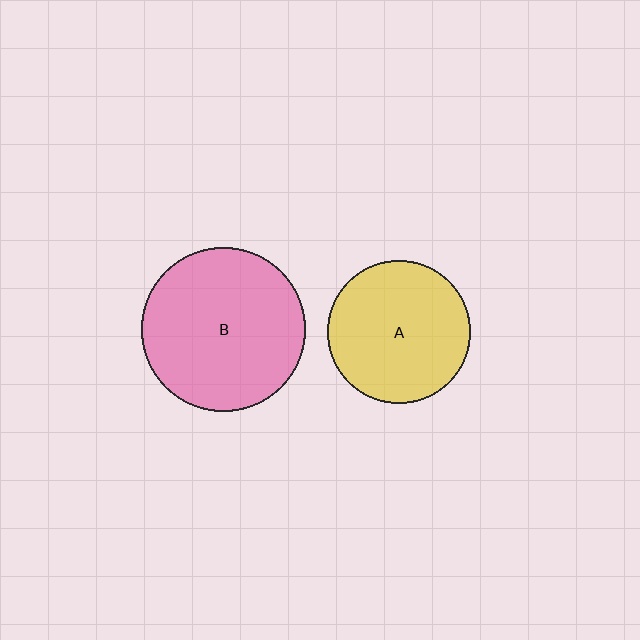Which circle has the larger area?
Circle B (pink).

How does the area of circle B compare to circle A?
Approximately 1.3 times.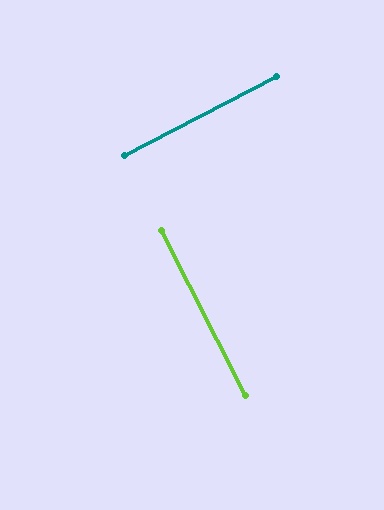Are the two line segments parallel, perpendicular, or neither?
Perpendicular — they meet at approximately 90°.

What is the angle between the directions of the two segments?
Approximately 90 degrees.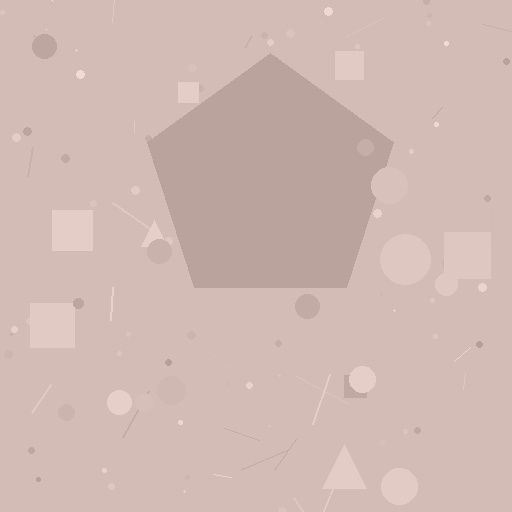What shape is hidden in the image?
A pentagon is hidden in the image.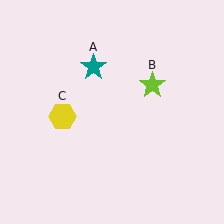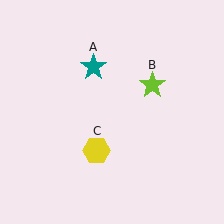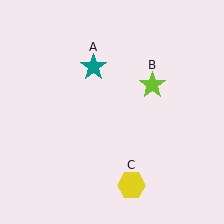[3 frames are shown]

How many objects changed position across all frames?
1 object changed position: yellow hexagon (object C).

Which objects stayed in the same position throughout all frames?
Teal star (object A) and lime star (object B) remained stationary.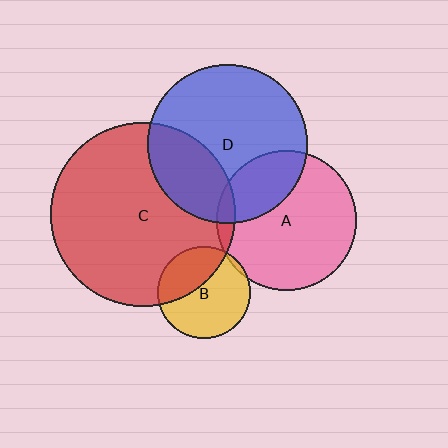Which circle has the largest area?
Circle C (red).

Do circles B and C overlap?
Yes.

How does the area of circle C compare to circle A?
Approximately 1.7 times.